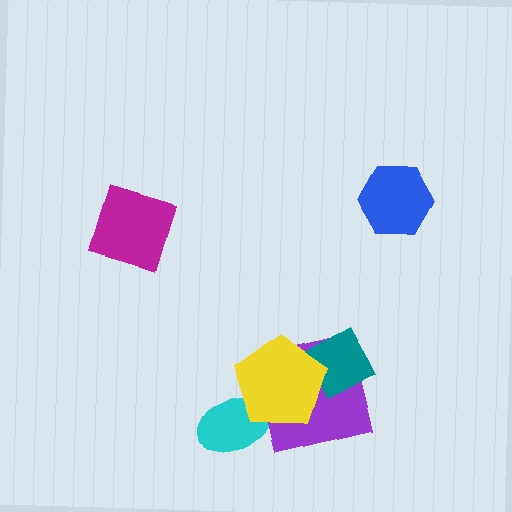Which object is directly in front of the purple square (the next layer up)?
The teal diamond is directly in front of the purple square.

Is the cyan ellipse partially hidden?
Yes, it is partially covered by another shape.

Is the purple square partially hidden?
Yes, it is partially covered by another shape.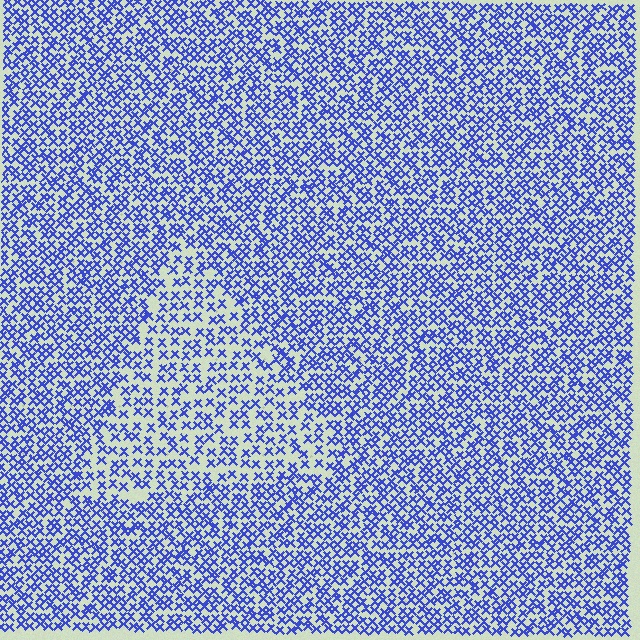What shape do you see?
I see a triangle.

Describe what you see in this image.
The image contains small blue elements arranged at two different densities. A triangle-shaped region is visible where the elements are less densely packed than the surrounding area.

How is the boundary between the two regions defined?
The boundary is defined by a change in element density (approximately 1.7x ratio). All elements are the same color, size, and shape.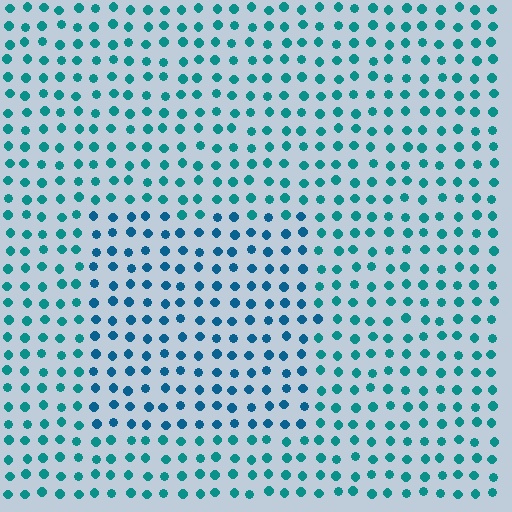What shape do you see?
I see a rectangle.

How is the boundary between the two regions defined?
The boundary is defined purely by a slight shift in hue (about 24 degrees). Spacing, size, and orientation are identical on both sides.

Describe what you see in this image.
The image is filled with small teal elements in a uniform arrangement. A rectangle-shaped region is visible where the elements are tinted to a slightly different hue, forming a subtle color boundary.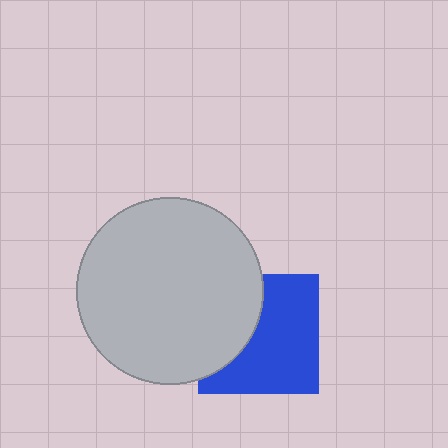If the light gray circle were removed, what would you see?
You would see the complete blue square.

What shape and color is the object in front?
The object in front is a light gray circle.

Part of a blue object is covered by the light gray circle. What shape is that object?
It is a square.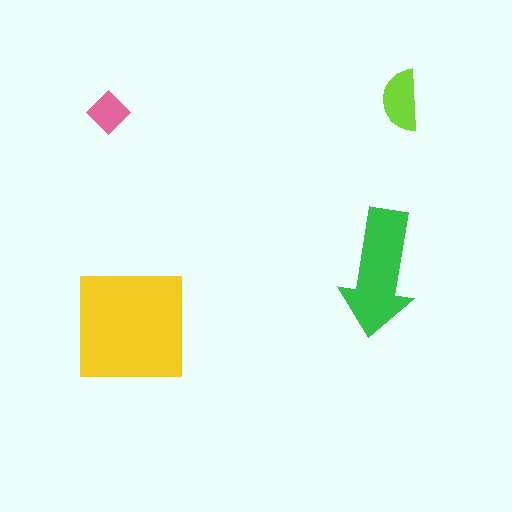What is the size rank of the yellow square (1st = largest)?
1st.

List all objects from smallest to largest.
The pink diamond, the lime semicircle, the green arrow, the yellow square.